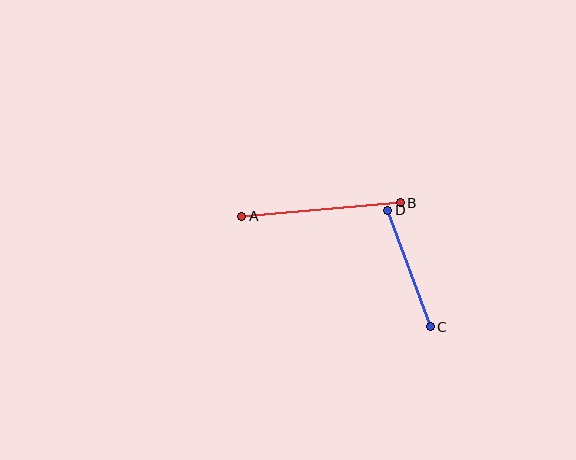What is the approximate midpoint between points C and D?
The midpoint is at approximately (409, 269) pixels.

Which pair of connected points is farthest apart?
Points A and B are farthest apart.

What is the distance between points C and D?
The distance is approximately 124 pixels.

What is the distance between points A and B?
The distance is approximately 159 pixels.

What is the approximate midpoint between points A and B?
The midpoint is at approximately (321, 210) pixels.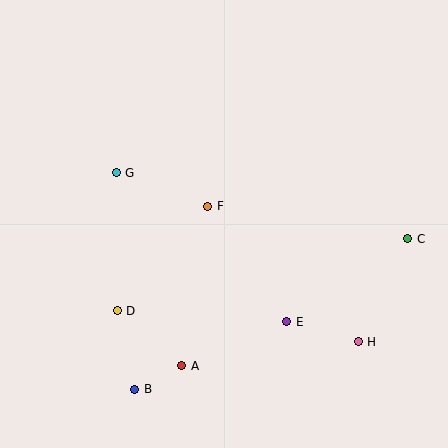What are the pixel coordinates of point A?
Point A is at (182, 366).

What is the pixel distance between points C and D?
The distance between C and D is 300 pixels.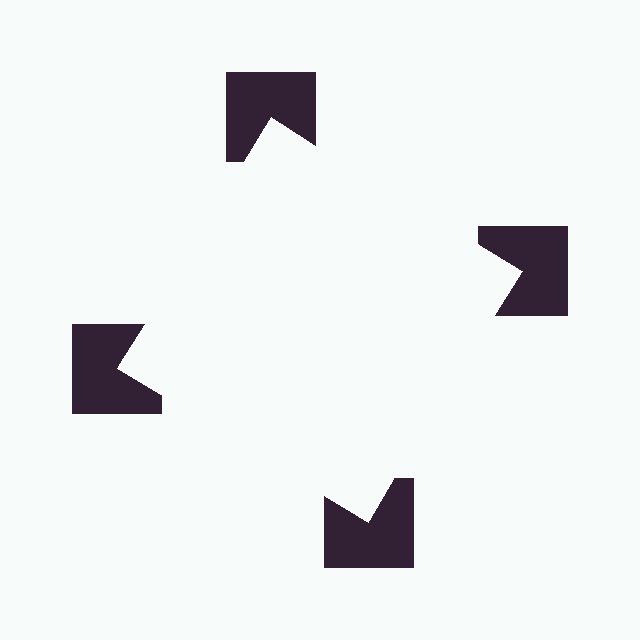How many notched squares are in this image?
There are 4 — one at each vertex of the illusory square.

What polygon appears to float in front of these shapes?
An illusory square — its edges are inferred from the aligned wedge cuts in the notched squares, not physically drawn.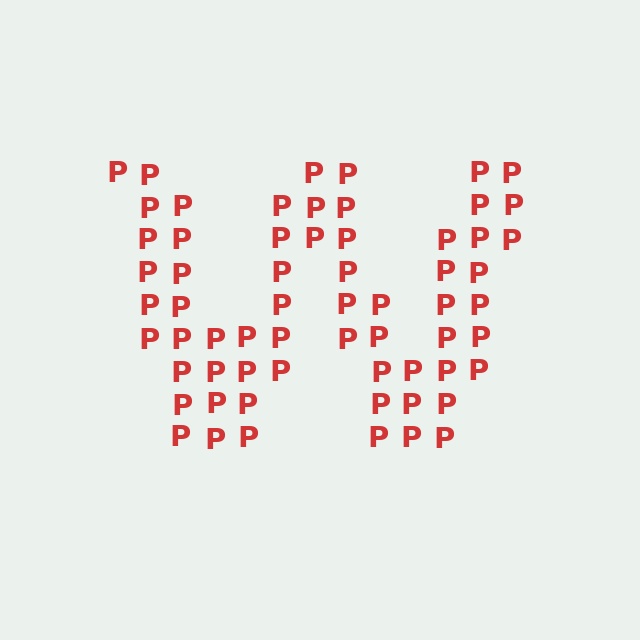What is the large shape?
The large shape is the letter W.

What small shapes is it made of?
It is made of small letter P's.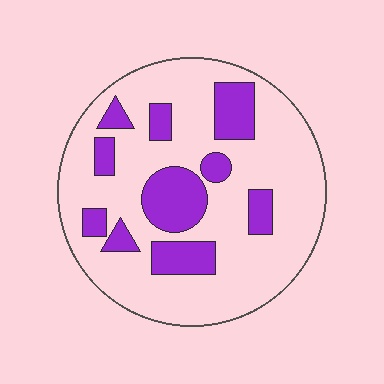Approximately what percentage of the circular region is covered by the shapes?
Approximately 25%.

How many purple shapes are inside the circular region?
10.